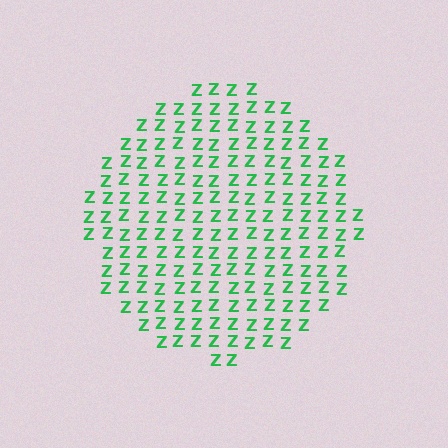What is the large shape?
The large shape is a circle.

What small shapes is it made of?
It is made of small letter Z's.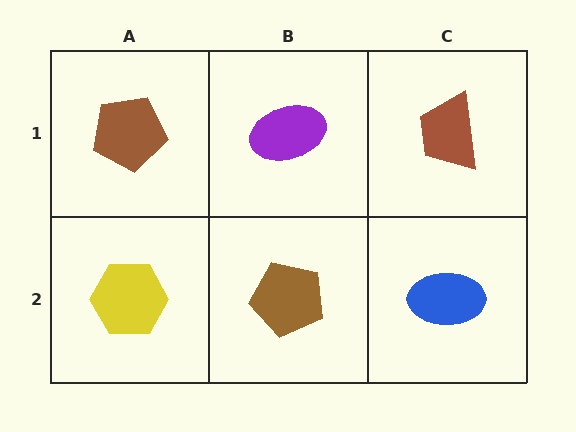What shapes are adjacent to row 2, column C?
A brown trapezoid (row 1, column C), a brown pentagon (row 2, column B).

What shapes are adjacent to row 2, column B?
A purple ellipse (row 1, column B), a yellow hexagon (row 2, column A), a blue ellipse (row 2, column C).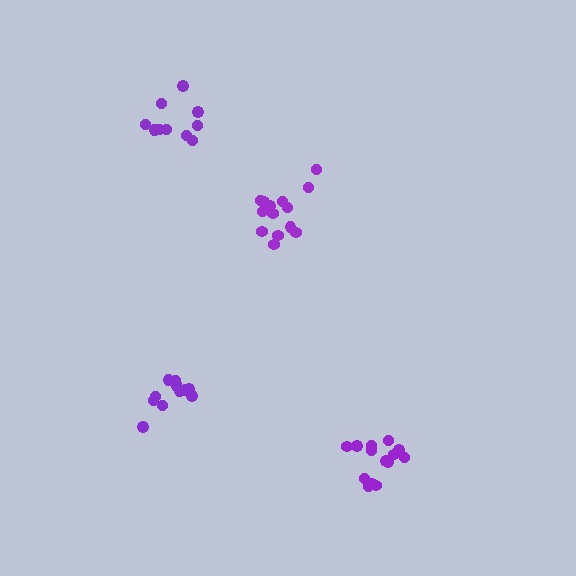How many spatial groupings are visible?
There are 4 spatial groupings.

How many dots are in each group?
Group 1: 10 dots, Group 2: 12 dots, Group 3: 14 dots, Group 4: 14 dots (50 total).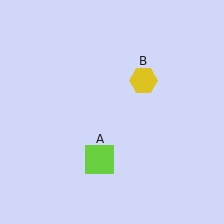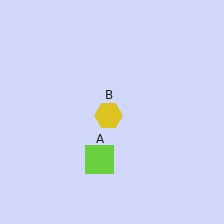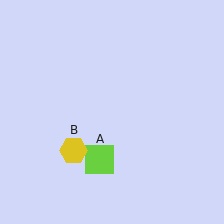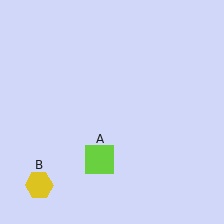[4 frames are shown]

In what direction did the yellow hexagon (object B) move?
The yellow hexagon (object B) moved down and to the left.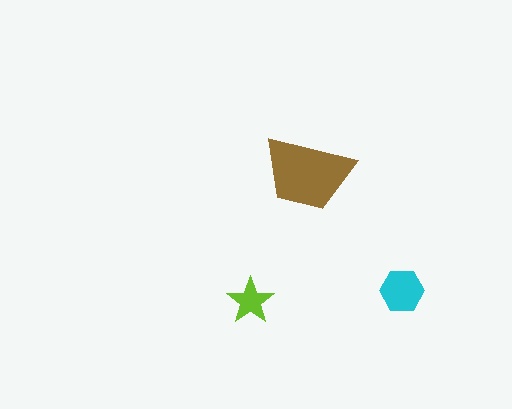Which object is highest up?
The brown trapezoid is topmost.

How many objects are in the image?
There are 3 objects in the image.